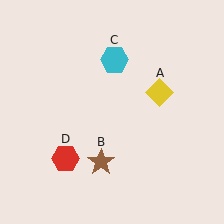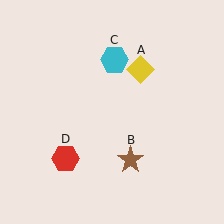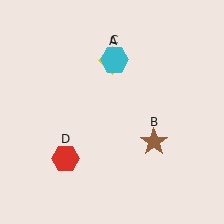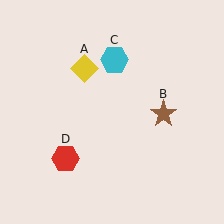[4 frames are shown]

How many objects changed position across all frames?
2 objects changed position: yellow diamond (object A), brown star (object B).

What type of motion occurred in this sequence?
The yellow diamond (object A), brown star (object B) rotated counterclockwise around the center of the scene.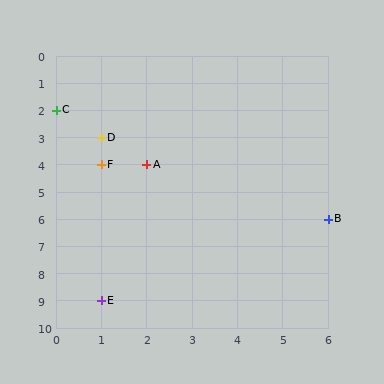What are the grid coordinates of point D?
Point D is at grid coordinates (1, 3).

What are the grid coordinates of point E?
Point E is at grid coordinates (1, 9).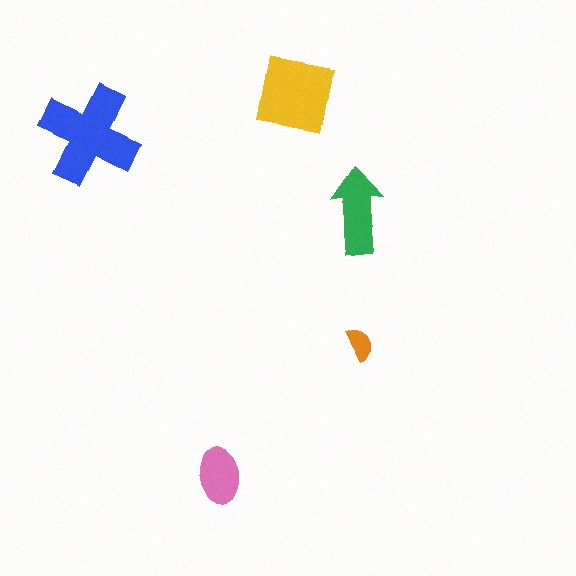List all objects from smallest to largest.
The orange semicircle, the pink ellipse, the green arrow, the yellow square, the blue cross.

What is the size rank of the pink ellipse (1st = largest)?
4th.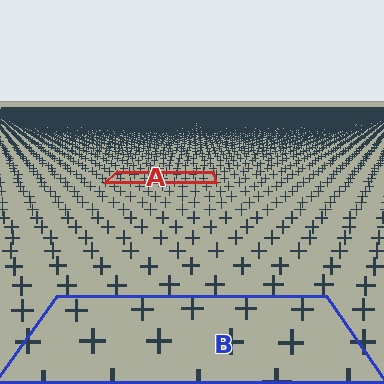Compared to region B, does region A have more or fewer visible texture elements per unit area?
Region A has more texture elements per unit area — they are packed more densely because it is farther away.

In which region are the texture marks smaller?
The texture marks are smaller in region A, because it is farther away.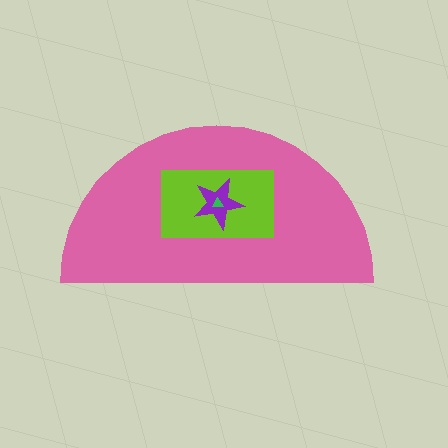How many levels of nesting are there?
4.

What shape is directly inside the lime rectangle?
The purple star.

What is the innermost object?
The green triangle.